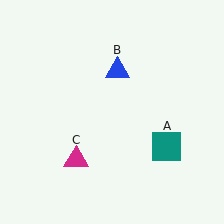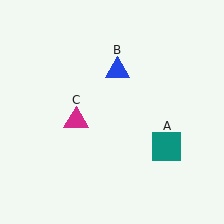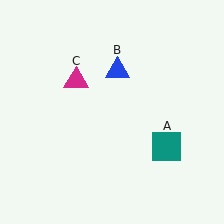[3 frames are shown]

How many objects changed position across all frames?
1 object changed position: magenta triangle (object C).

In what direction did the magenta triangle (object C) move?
The magenta triangle (object C) moved up.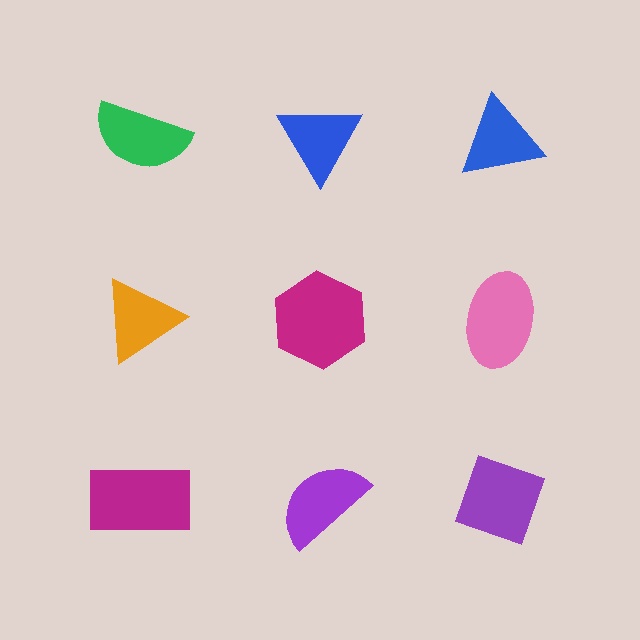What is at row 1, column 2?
A blue triangle.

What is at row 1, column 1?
A green semicircle.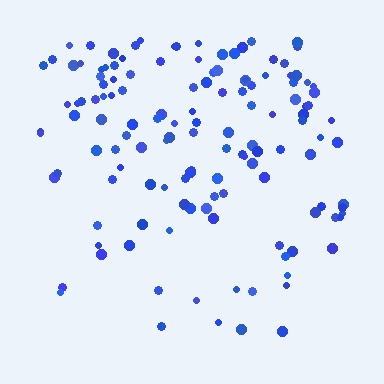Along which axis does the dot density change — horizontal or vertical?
Vertical.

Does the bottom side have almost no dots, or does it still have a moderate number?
Still a moderate number, just noticeably fewer than the top.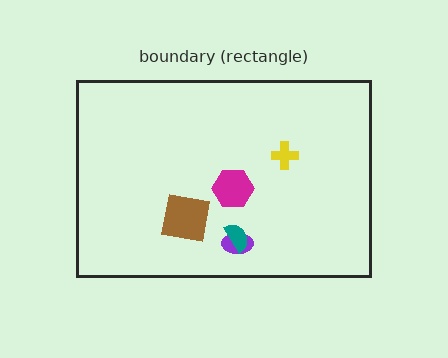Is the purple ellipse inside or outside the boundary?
Inside.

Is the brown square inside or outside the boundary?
Inside.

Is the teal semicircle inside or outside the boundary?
Inside.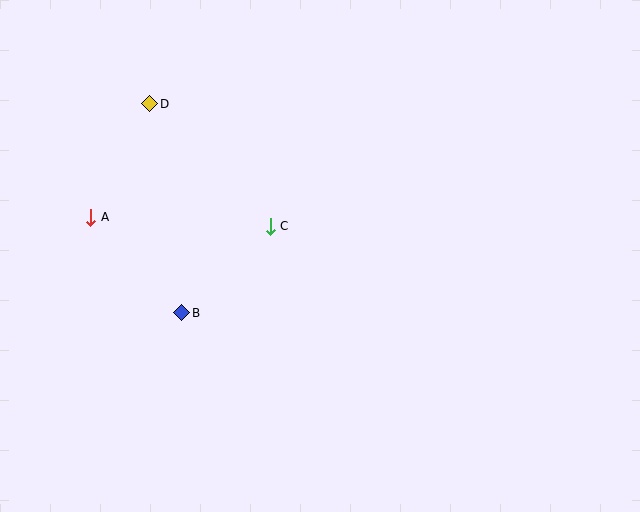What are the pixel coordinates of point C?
Point C is at (270, 226).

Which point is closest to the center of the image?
Point C at (270, 226) is closest to the center.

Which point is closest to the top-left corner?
Point D is closest to the top-left corner.